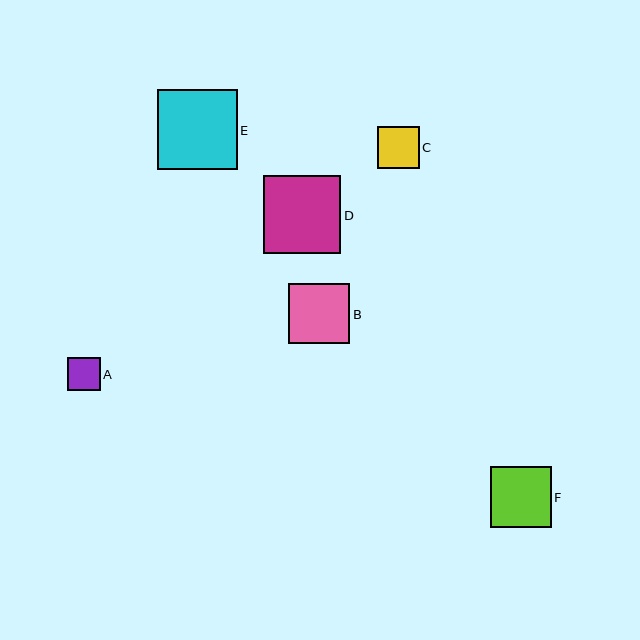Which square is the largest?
Square E is the largest with a size of approximately 80 pixels.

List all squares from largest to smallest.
From largest to smallest: E, D, B, F, C, A.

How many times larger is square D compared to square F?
Square D is approximately 1.3 times the size of square F.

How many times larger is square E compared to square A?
Square E is approximately 2.4 times the size of square A.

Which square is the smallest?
Square A is the smallest with a size of approximately 33 pixels.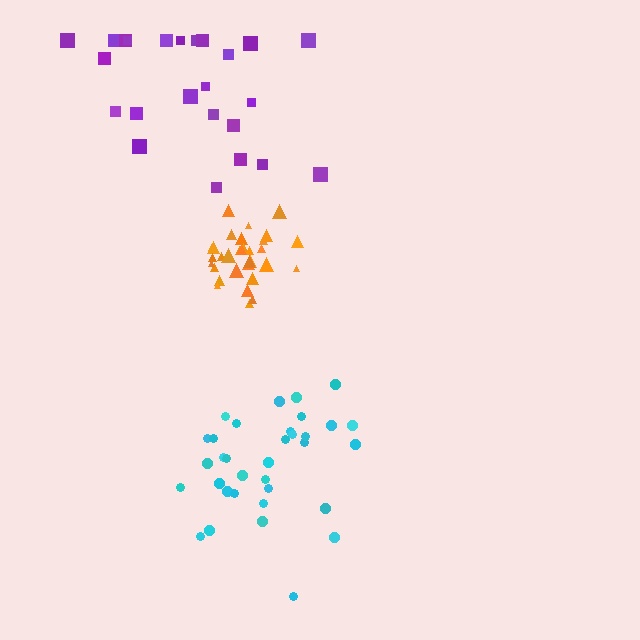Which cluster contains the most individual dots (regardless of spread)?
Cyan (34).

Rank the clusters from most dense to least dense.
orange, cyan, purple.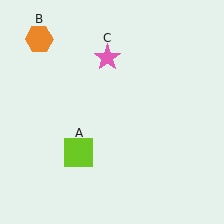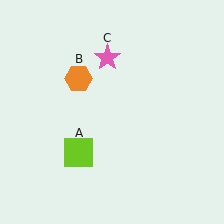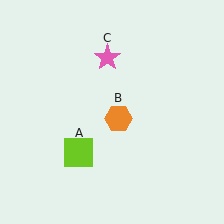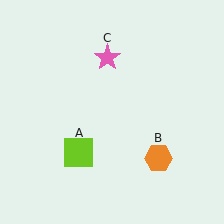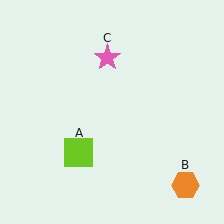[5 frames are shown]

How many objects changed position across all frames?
1 object changed position: orange hexagon (object B).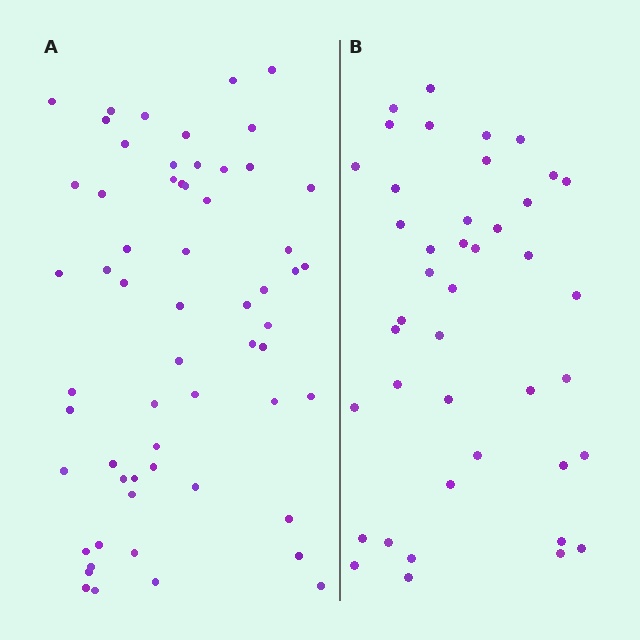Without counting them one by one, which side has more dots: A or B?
Region A (the left region) has more dots.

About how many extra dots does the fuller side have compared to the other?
Region A has approximately 20 more dots than region B.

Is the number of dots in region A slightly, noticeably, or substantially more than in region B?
Region A has noticeably more, but not dramatically so. The ratio is roughly 1.4 to 1.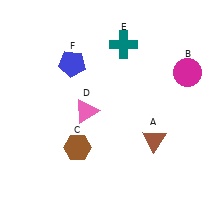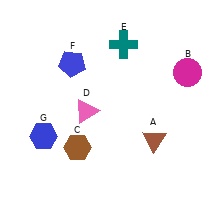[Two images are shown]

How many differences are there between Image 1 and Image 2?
There is 1 difference between the two images.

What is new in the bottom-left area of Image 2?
A blue hexagon (G) was added in the bottom-left area of Image 2.